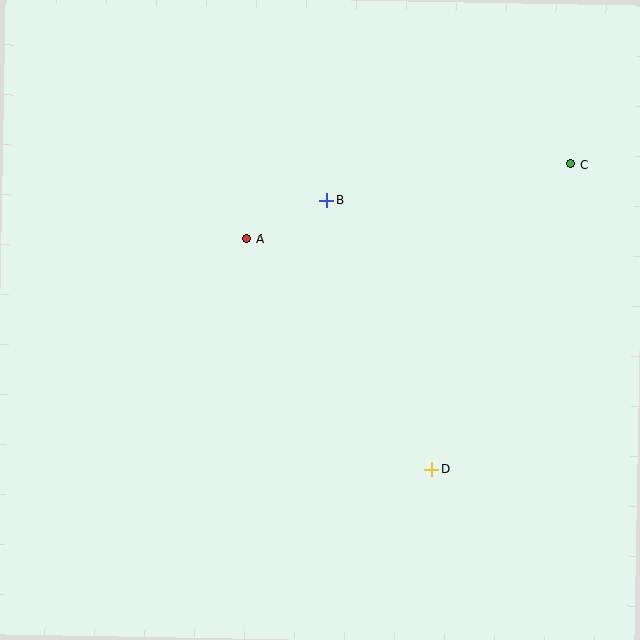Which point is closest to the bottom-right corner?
Point D is closest to the bottom-right corner.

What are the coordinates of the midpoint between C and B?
The midpoint between C and B is at (449, 182).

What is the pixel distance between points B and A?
The distance between B and A is 88 pixels.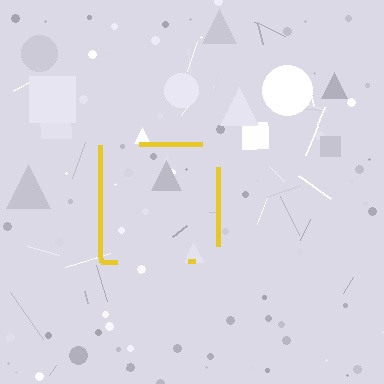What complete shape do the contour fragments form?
The contour fragments form a square.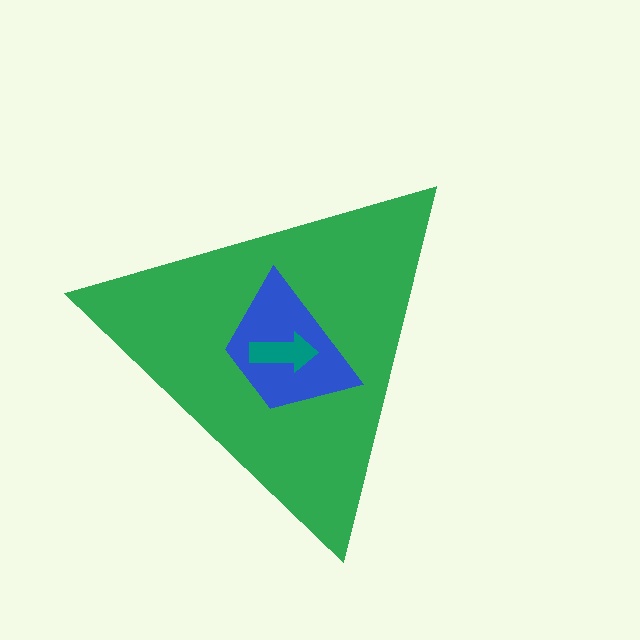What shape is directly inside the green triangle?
The blue trapezoid.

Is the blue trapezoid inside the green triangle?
Yes.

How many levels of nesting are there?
3.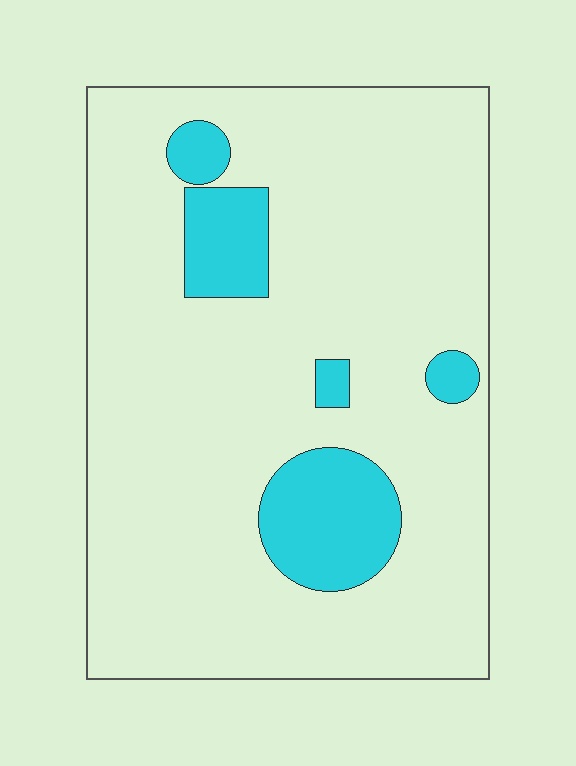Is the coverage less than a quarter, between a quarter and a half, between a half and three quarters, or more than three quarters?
Less than a quarter.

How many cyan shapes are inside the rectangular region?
5.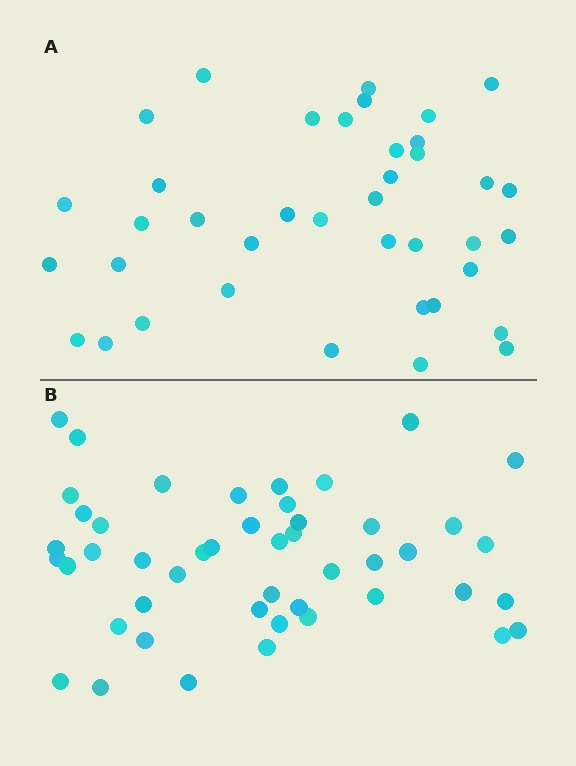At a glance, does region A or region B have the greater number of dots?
Region B (the bottom region) has more dots.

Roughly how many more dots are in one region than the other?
Region B has roughly 8 or so more dots than region A.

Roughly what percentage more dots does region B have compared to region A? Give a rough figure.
About 20% more.